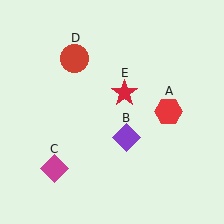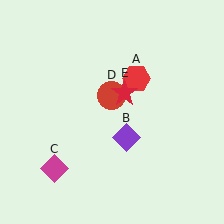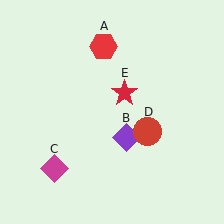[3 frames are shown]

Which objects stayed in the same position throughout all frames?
Purple diamond (object B) and magenta diamond (object C) and red star (object E) remained stationary.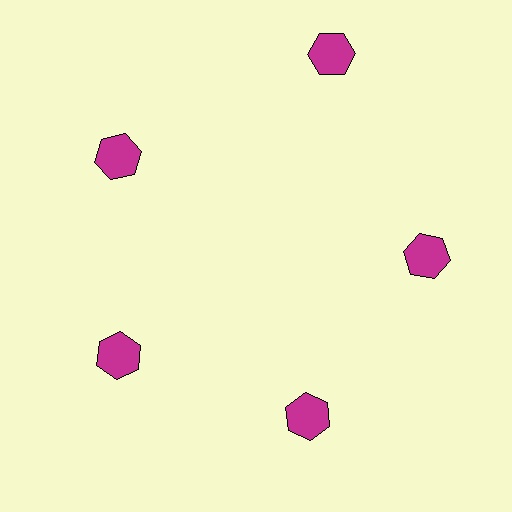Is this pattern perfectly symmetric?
No. The 5 magenta hexagons are arranged in a ring, but one element near the 1 o'clock position is pushed outward from the center, breaking the 5-fold rotational symmetry.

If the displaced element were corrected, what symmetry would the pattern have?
It would have 5-fold rotational symmetry — the pattern would map onto itself every 72 degrees.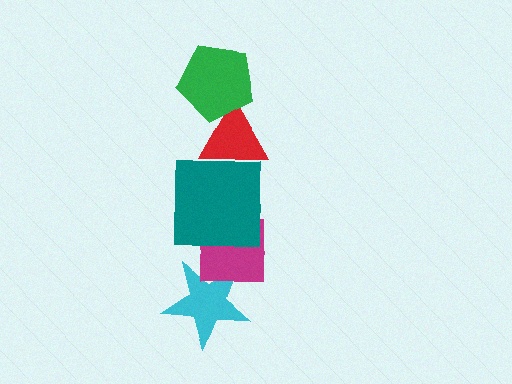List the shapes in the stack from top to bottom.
From top to bottom: the green pentagon, the red triangle, the teal square, the magenta square, the cyan star.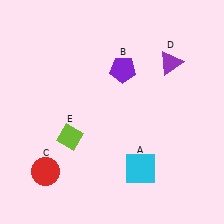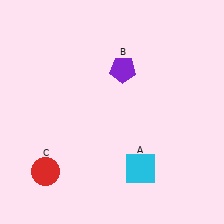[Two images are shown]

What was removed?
The lime diamond (E), the purple triangle (D) were removed in Image 2.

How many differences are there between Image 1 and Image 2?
There are 2 differences between the two images.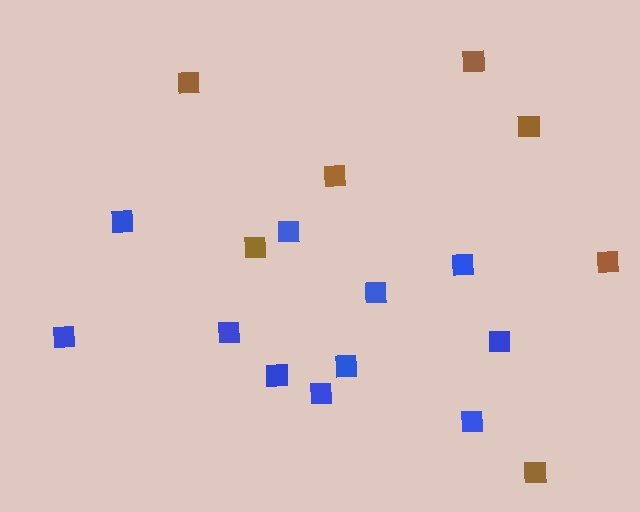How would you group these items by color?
There are 2 groups: one group of brown squares (7) and one group of blue squares (11).